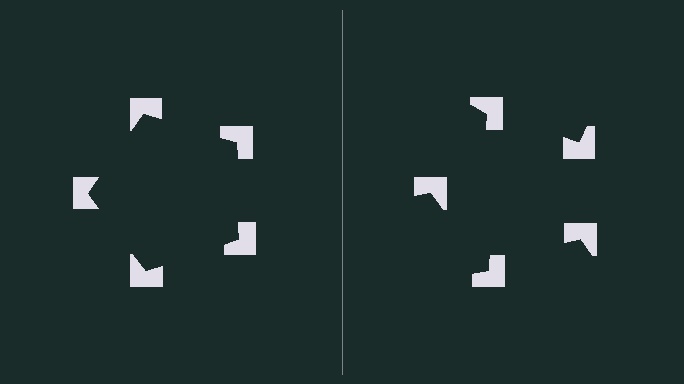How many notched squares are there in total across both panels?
10 — 5 on each side.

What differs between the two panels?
The notched squares are positioned identically on both sides; only the wedge orientations differ. On the left they align to a pentagon; on the right they are misaligned.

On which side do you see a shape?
An illusory pentagon appears on the left side. On the right side the wedge cuts are rotated, so no coherent shape forms.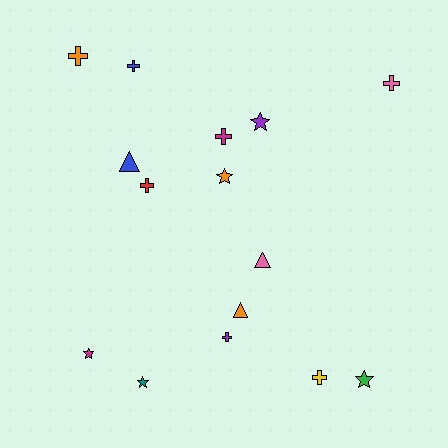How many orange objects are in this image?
There are 3 orange objects.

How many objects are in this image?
There are 15 objects.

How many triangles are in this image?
There are 3 triangles.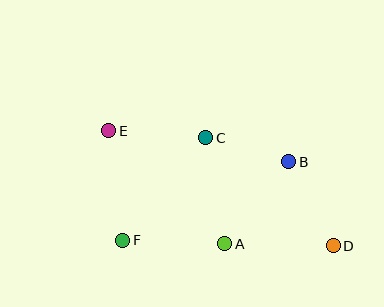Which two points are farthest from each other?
Points D and E are farthest from each other.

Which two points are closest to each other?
Points B and C are closest to each other.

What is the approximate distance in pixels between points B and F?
The distance between B and F is approximately 184 pixels.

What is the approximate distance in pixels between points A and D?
The distance between A and D is approximately 108 pixels.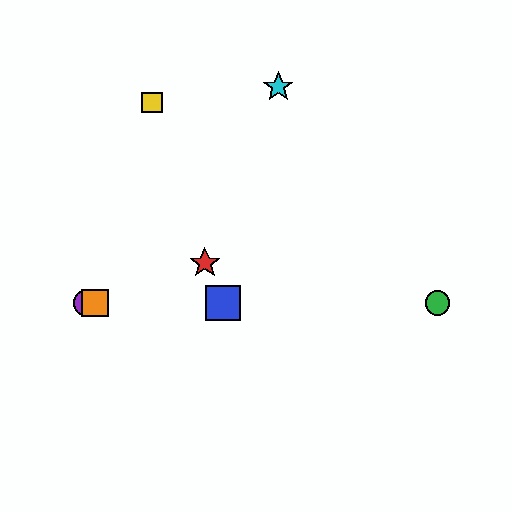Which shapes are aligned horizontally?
The blue square, the green circle, the purple circle, the orange square are aligned horizontally.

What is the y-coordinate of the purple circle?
The purple circle is at y≈303.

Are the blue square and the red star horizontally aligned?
No, the blue square is at y≈303 and the red star is at y≈263.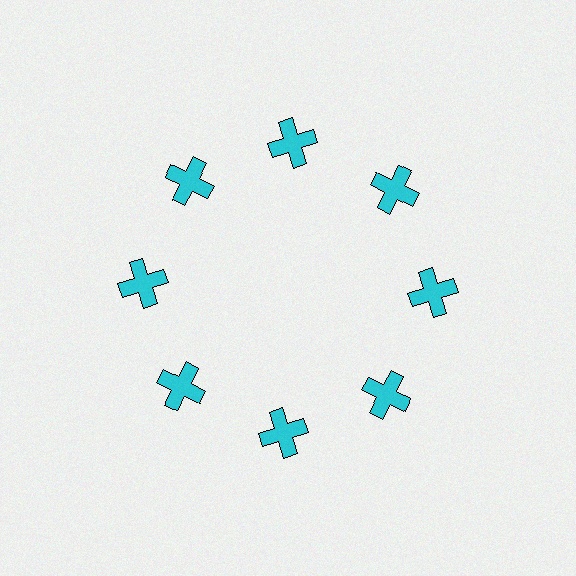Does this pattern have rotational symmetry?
Yes, this pattern has 8-fold rotational symmetry. It looks the same after rotating 45 degrees around the center.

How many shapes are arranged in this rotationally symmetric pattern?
There are 8 shapes, arranged in 8 groups of 1.